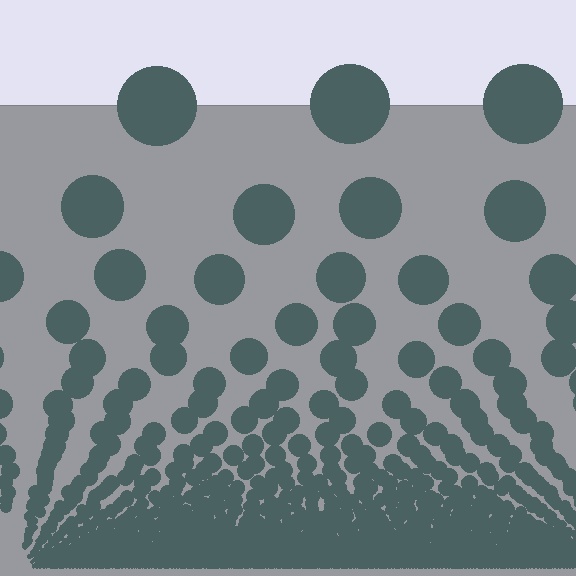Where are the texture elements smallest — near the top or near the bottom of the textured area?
Near the bottom.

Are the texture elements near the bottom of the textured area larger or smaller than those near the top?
Smaller. The gradient is inverted — elements near the bottom are smaller and denser.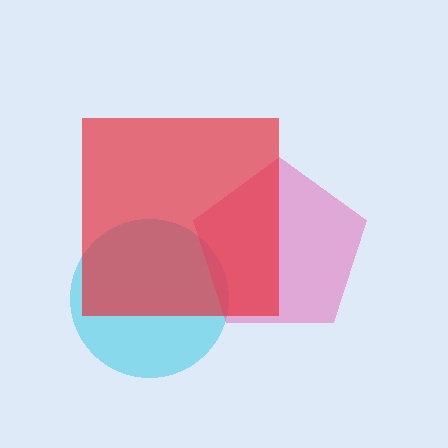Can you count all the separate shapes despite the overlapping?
Yes, there are 3 separate shapes.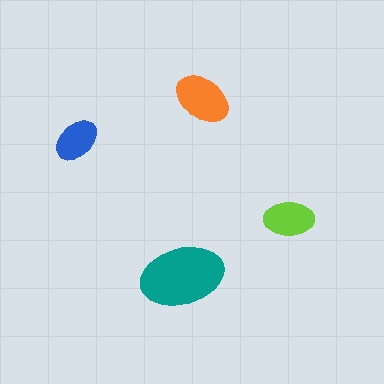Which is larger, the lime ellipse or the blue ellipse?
The lime one.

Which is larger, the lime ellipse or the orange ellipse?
The orange one.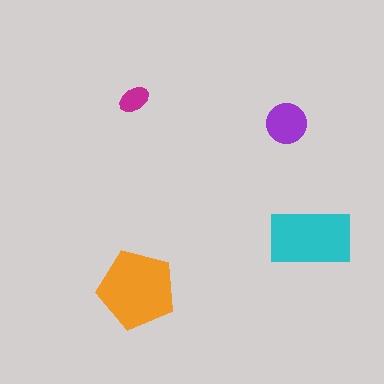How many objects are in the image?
There are 4 objects in the image.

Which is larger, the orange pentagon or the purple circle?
The orange pentagon.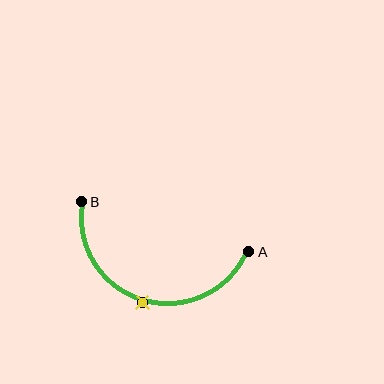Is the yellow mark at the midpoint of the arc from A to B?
Yes. The yellow mark lies on the arc at equal arc-length from both A and B — it is the arc midpoint.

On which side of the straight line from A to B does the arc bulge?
The arc bulges below the straight line connecting A and B.